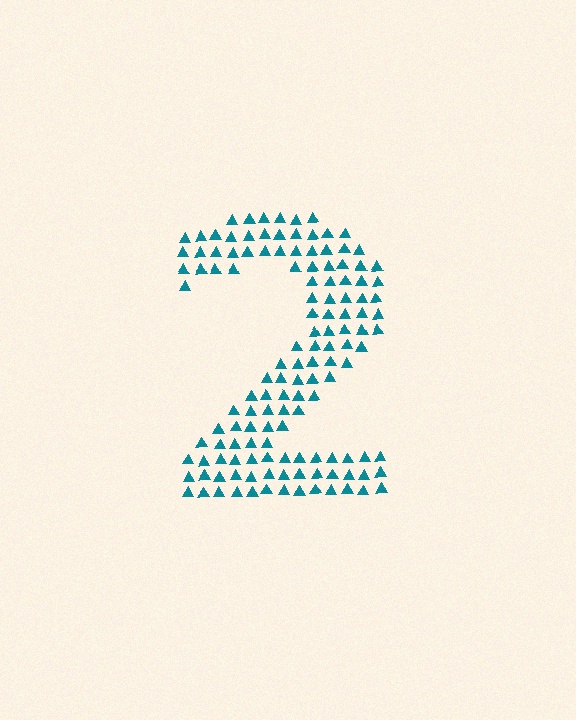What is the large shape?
The large shape is the digit 2.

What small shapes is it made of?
It is made of small triangles.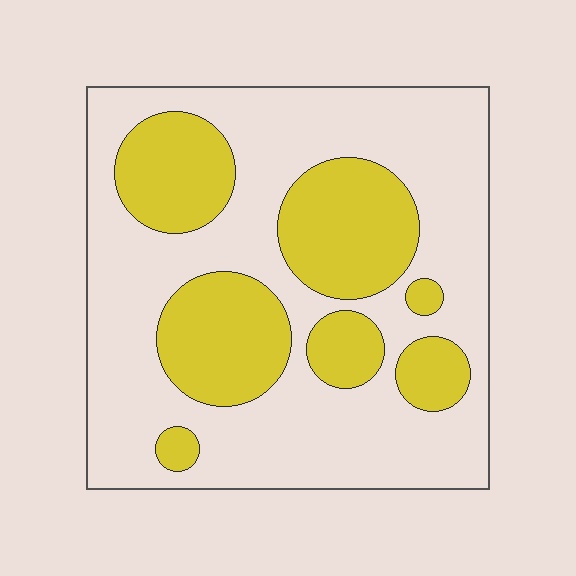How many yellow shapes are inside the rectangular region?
7.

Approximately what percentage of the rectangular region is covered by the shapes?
Approximately 35%.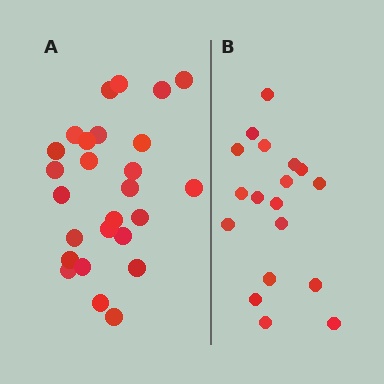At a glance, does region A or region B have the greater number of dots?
Region A (the left region) has more dots.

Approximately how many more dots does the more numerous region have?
Region A has roughly 8 or so more dots than region B.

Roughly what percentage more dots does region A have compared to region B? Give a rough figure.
About 45% more.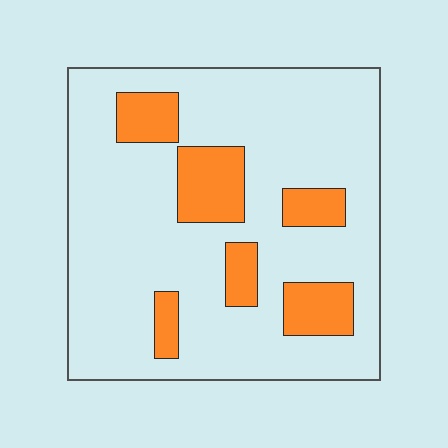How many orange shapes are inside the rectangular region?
6.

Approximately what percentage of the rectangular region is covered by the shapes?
Approximately 20%.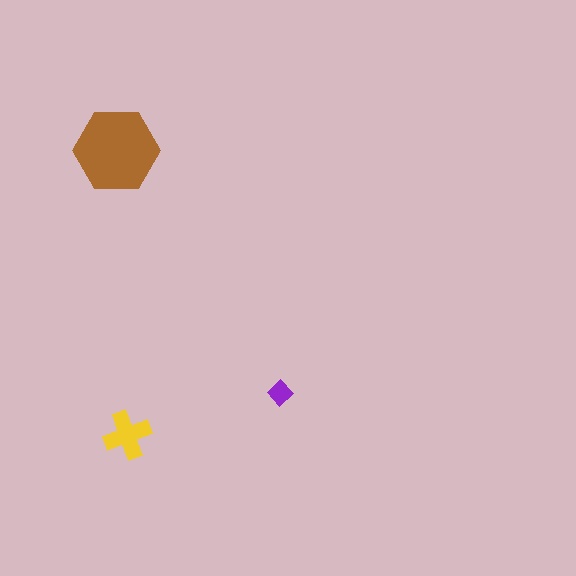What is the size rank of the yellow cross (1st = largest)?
2nd.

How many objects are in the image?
There are 3 objects in the image.